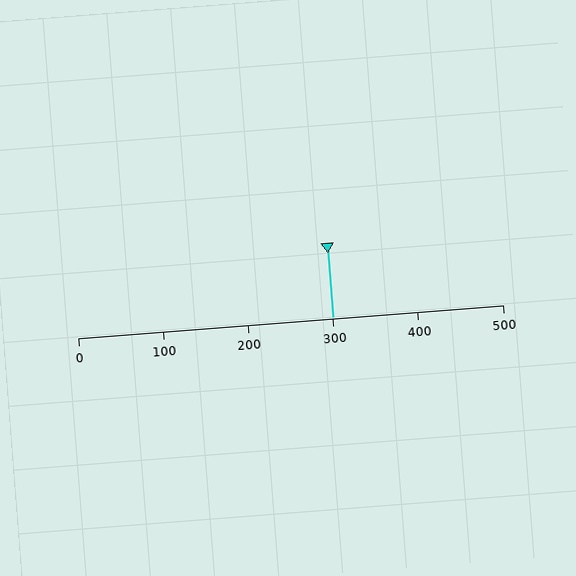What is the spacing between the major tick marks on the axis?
The major ticks are spaced 100 apart.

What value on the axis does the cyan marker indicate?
The marker indicates approximately 300.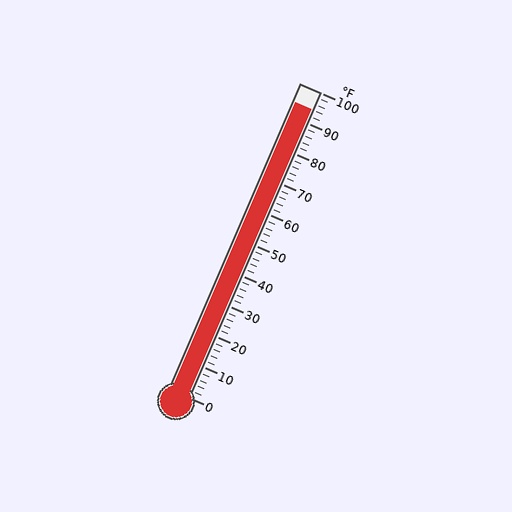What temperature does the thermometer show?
The thermometer shows approximately 94°F.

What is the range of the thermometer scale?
The thermometer scale ranges from 0°F to 100°F.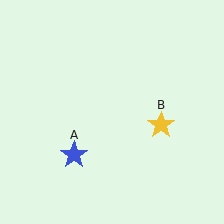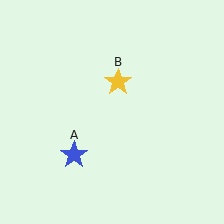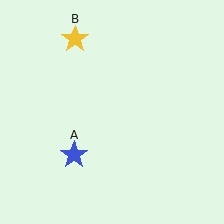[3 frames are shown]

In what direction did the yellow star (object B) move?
The yellow star (object B) moved up and to the left.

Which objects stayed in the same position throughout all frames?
Blue star (object A) remained stationary.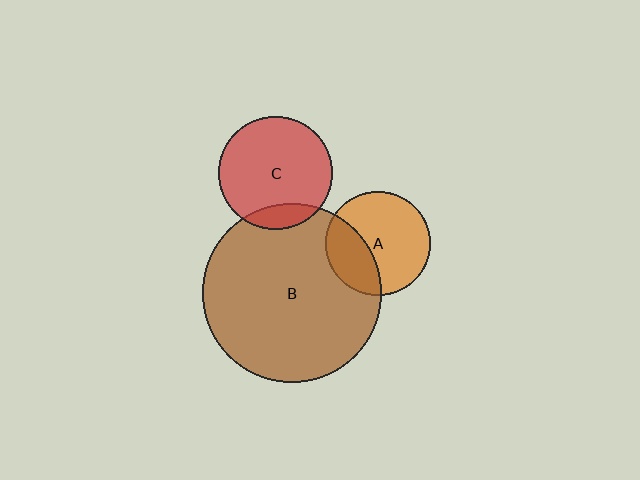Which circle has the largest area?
Circle B (brown).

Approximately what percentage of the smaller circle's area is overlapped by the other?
Approximately 15%.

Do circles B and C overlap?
Yes.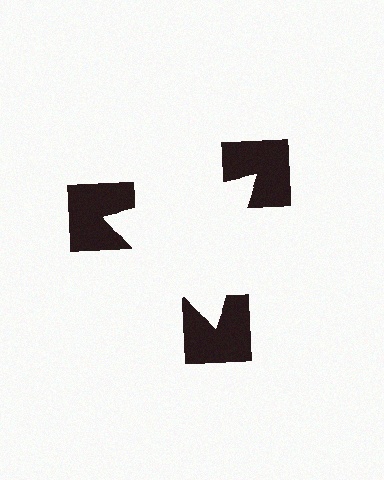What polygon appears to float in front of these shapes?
An illusory triangle — its edges are inferred from the aligned wedge cuts in the notched squares, not physically drawn.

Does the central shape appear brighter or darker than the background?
It typically appears slightly brighter than the background, even though no actual brightness change is drawn.